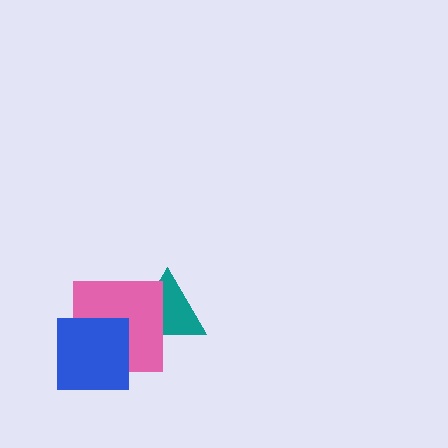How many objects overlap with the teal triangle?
1 object overlaps with the teal triangle.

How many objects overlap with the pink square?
2 objects overlap with the pink square.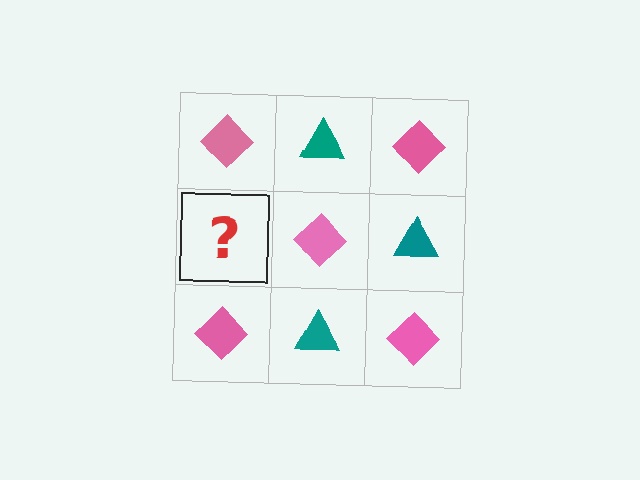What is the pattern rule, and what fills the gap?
The rule is that it alternates pink diamond and teal triangle in a checkerboard pattern. The gap should be filled with a teal triangle.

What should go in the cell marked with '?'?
The missing cell should contain a teal triangle.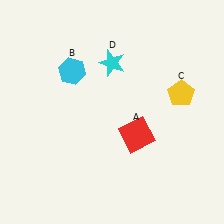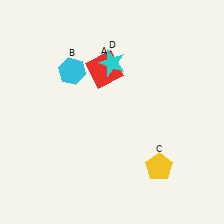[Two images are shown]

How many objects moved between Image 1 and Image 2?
2 objects moved between the two images.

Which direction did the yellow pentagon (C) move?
The yellow pentagon (C) moved down.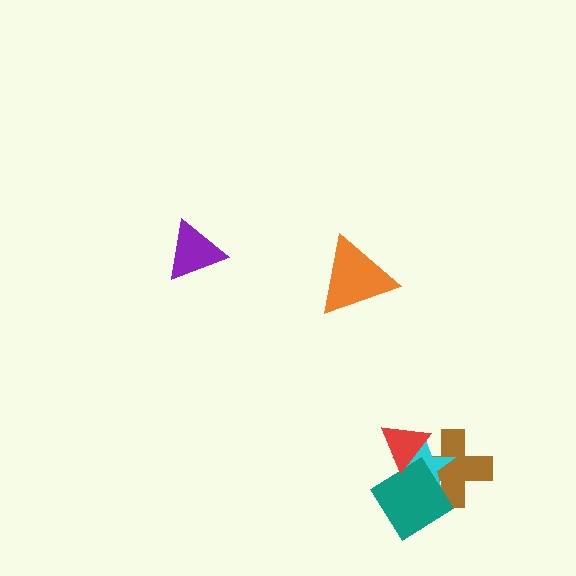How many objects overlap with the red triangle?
2 objects overlap with the red triangle.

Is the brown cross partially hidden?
Yes, it is partially covered by another shape.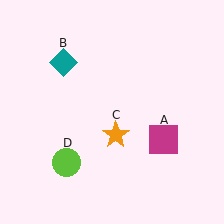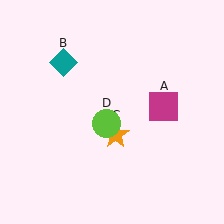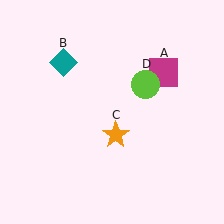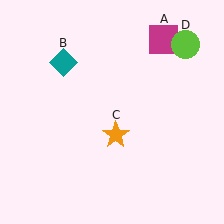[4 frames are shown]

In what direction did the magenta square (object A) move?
The magenta square (object A) moved up.